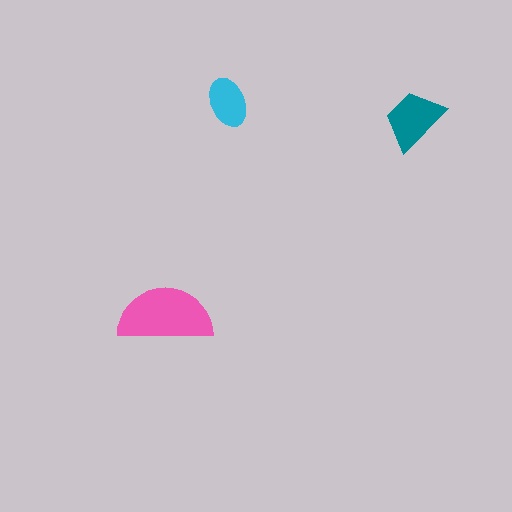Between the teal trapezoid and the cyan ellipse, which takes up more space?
The teal trapezoid.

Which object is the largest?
The pink semicircle.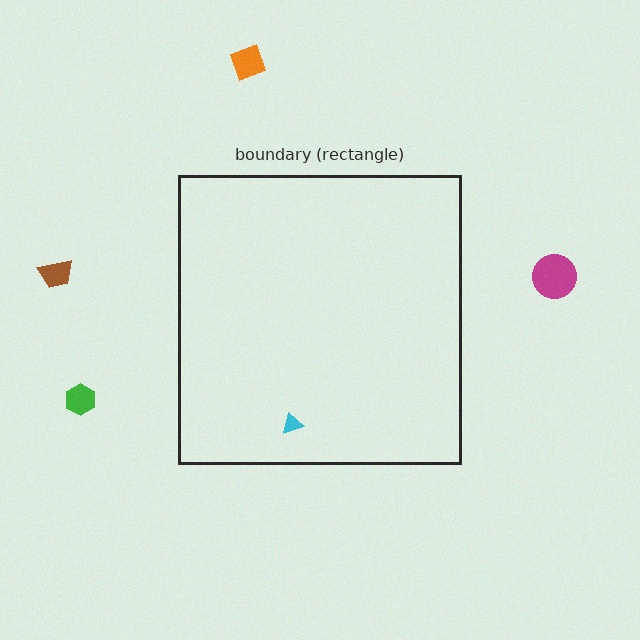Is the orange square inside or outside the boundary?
Outside.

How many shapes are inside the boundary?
1 inside, 4 outside.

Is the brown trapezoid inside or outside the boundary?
Outside.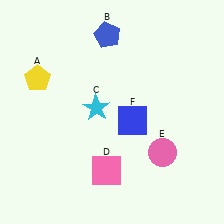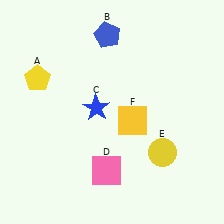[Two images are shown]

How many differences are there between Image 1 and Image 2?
There are 3 differences between the two images.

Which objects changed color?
C changed from cyan to blue. E changed from pink to yellow. F changed from blue to yellow.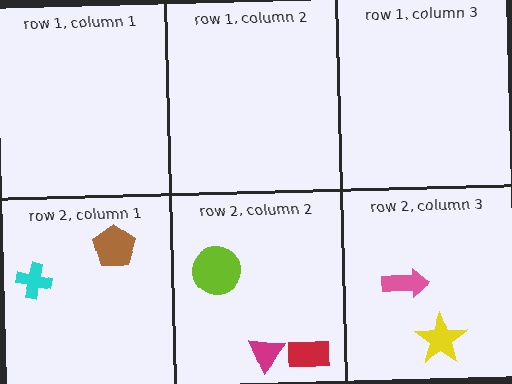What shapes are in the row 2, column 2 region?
The magenta triangle, the red rectangle, the lime circle.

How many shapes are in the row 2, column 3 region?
2.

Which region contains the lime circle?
The row 2, column 2 region.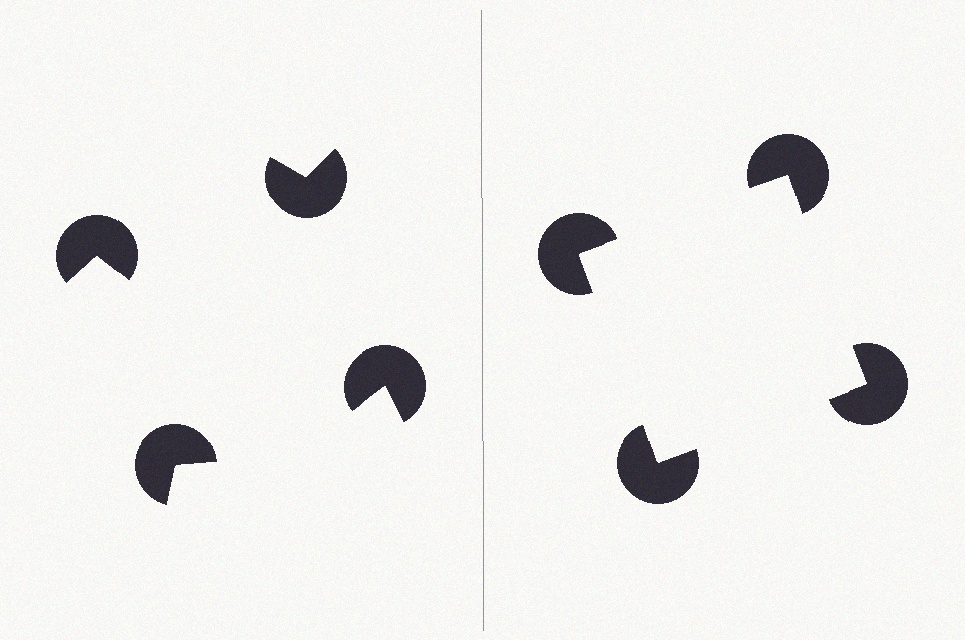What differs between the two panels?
The pac-man discs are positioned identically on both sides; only the wedge orientations differ. On the right they align to a square; on the left they are misaligned.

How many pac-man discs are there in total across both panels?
8 — 4 on each side.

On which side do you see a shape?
An illusory square appears on the right side. On the left side the wedge cuts are rotated, so no coherent shape forms.